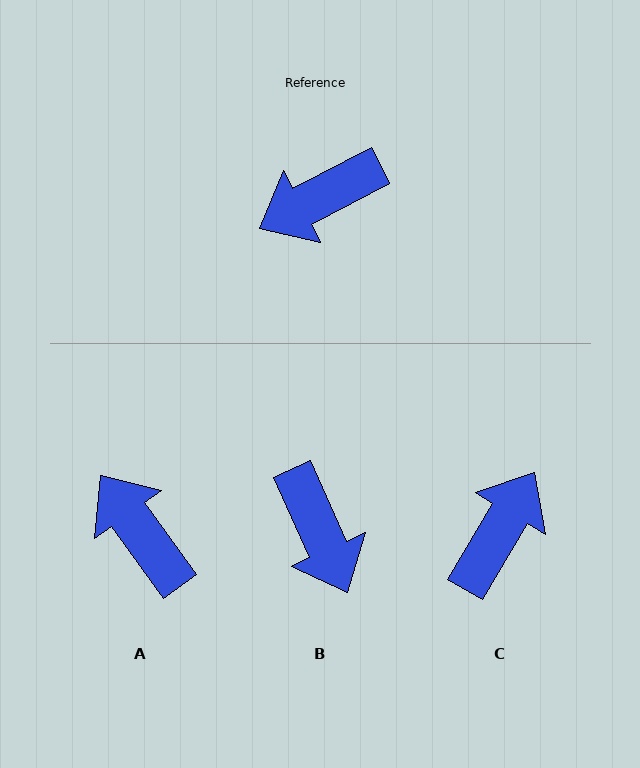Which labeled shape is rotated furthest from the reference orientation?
C, about 148 degrees away.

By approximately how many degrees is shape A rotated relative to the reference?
Approximately 82 degrees clockwise.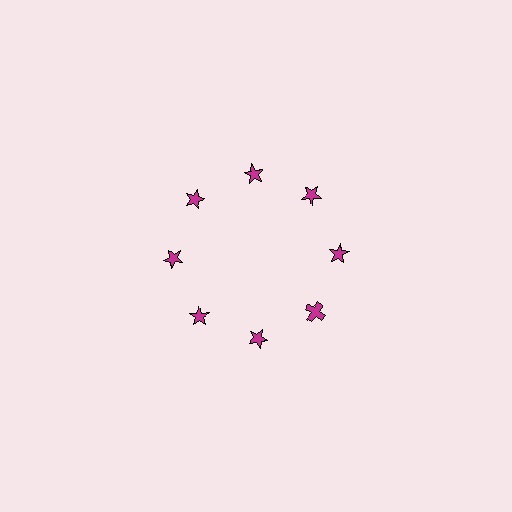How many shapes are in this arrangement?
There are 8 shapes arranged in a ring pattern.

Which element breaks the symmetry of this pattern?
The magenta cross at roughly the 4 o'clock position breaks the symmetry. All other shapes are magenta stars.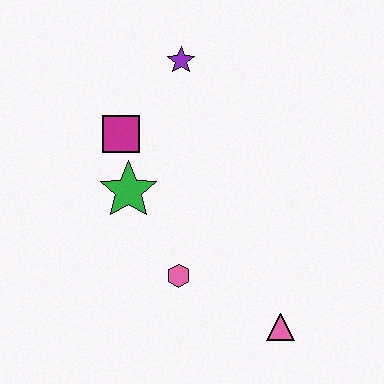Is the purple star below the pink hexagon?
No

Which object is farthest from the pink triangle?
The purple star is farthest from the pink triangle.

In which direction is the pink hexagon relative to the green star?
The pink hexagon is below the green star.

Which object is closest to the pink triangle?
The pink hexagon is closest to the pink triangle.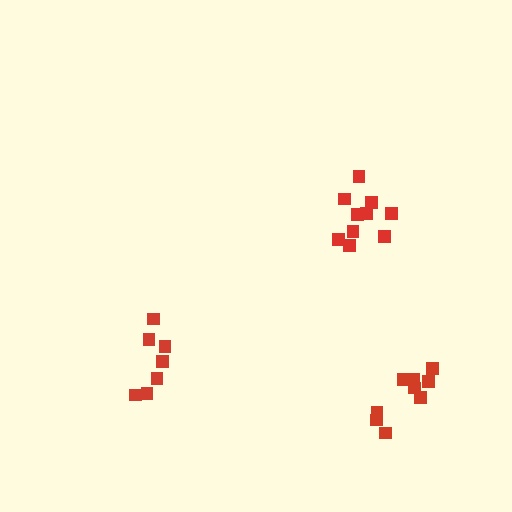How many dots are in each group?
Group 1: 9 dots, Group 2: 7 dots, Group 3: 10 dots (26 total).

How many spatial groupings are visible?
There are 3 spatial groupings.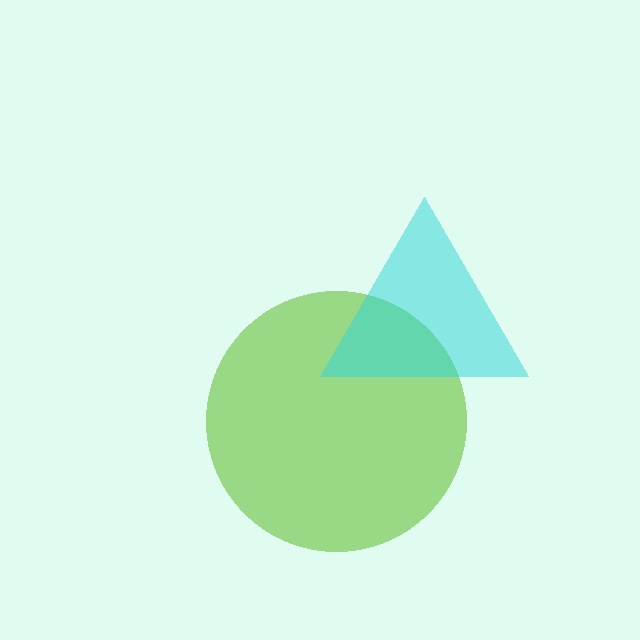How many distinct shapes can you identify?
There are 2 distinct shapes: a lime circle, a cyan triangle.